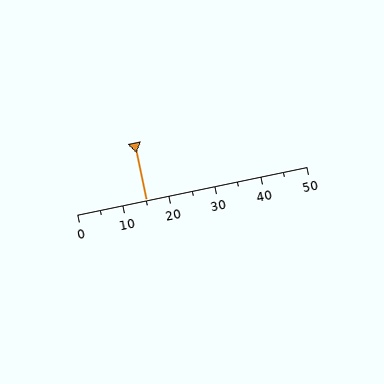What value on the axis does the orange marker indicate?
The marker indicates approximately 15.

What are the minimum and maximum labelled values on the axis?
The axis runs from 0 to 50.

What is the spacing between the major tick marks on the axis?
The major ticks are spaced 10 apart.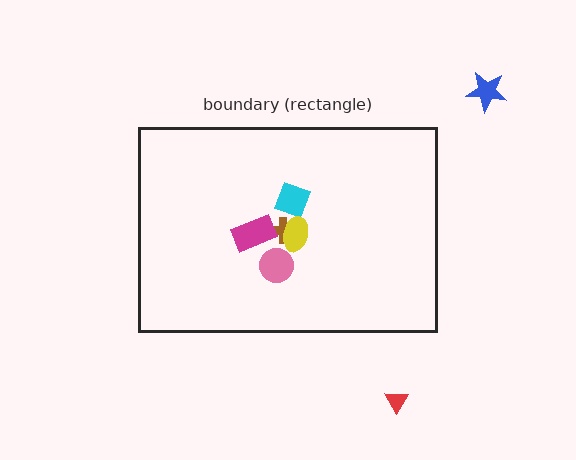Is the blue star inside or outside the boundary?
Outside.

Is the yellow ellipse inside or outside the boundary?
Inside.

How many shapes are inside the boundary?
5 inside, 2 outside.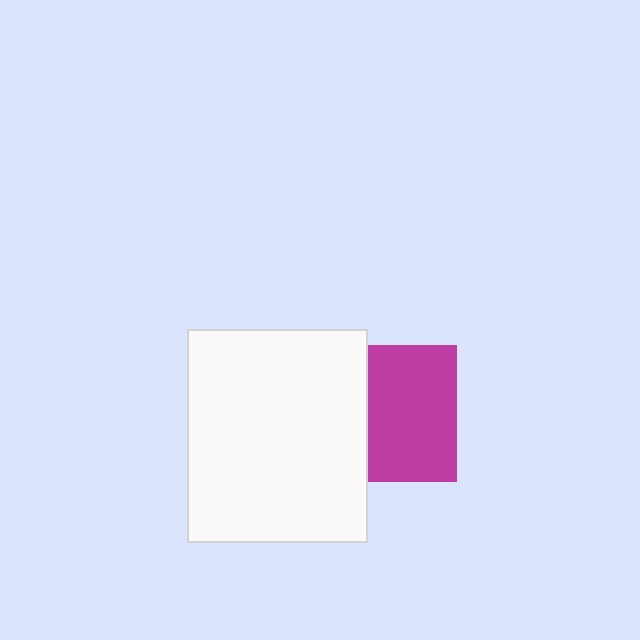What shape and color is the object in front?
The object in front is a white rectangle.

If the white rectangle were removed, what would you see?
You would see the complete magenta square.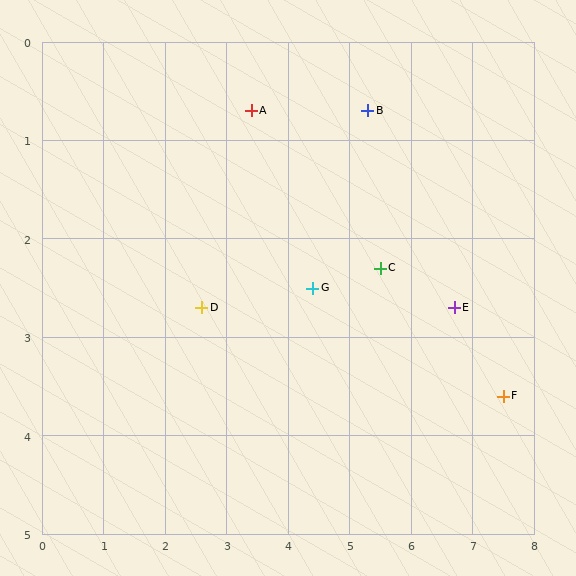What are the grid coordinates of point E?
Point E is at approximately (6.7, 2.7).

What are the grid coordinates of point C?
Point C is at approximately (5.5, 2.3).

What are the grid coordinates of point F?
Point F is at approximately (7.5, 3.6).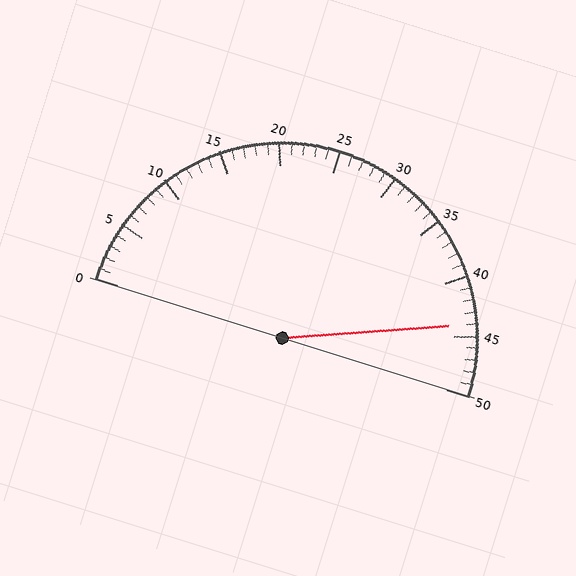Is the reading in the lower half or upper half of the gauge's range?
The reading is in the upper half of the range (0 to 50).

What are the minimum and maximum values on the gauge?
The gauge ranges from 0 to 50.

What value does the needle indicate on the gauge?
The needle indicates approximately 44.